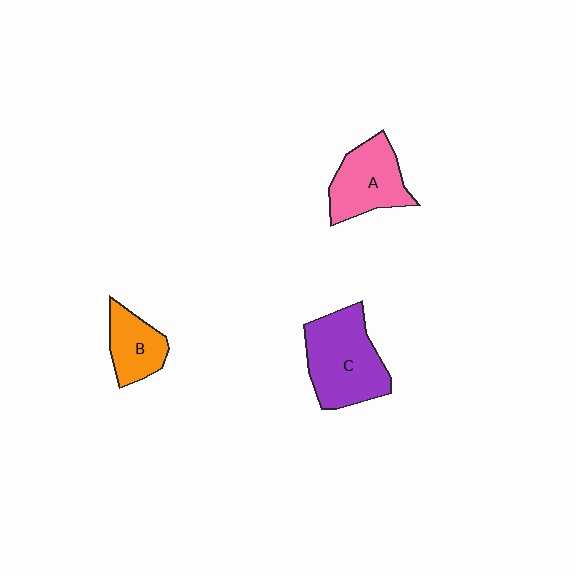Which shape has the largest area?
Shape C (purple).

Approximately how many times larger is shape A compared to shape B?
Approximately 1.4 times.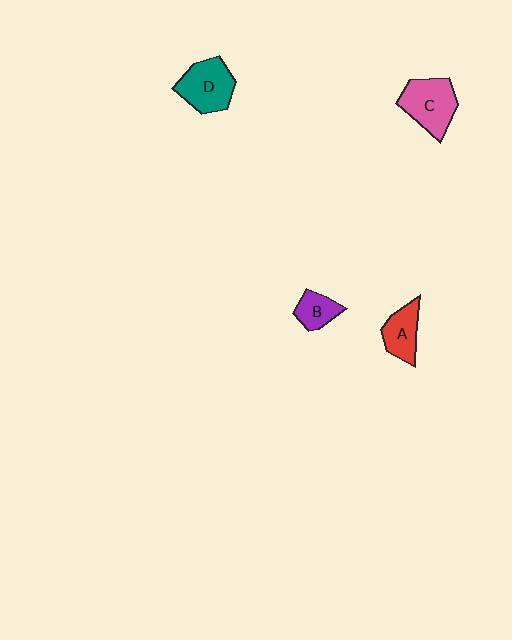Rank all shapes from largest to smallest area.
From largest to smallest: C (pink), D (teal), A (red), B (purple).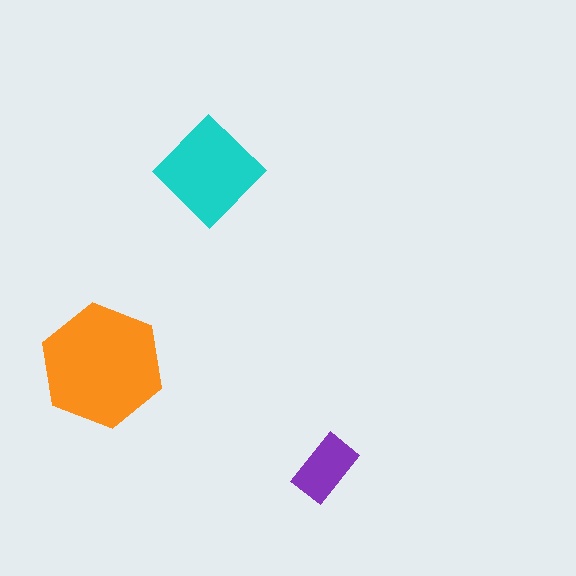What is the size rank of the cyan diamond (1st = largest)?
2nd.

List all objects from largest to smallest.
The orange hexagon, the cyan diamond, the purple rectangle.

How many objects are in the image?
There are 3 objects in the image.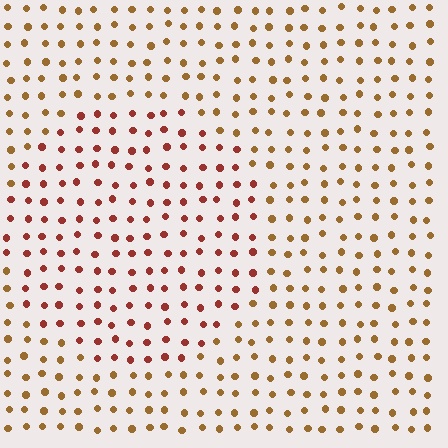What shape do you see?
I see a circle.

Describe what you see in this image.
The image is filled with small brown elements in a uniform arrangement. A circle-shaped region is visible where the elements are tinted to a slightly different hue, forming a subtle color boundary.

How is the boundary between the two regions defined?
The boundary is defined purely by a slight shift in hue (about 32 degrees). Spacing, size, and orientation are identical on both sides.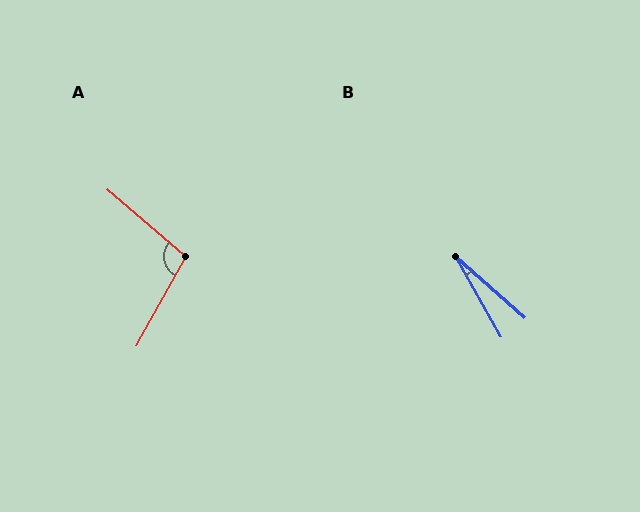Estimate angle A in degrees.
Approximately 101 degrees.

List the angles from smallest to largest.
B (19°), A (101°).